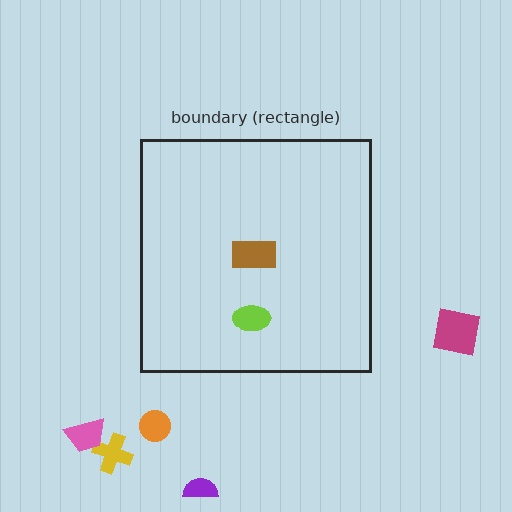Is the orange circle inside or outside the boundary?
Outside.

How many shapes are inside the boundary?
2 inside, 5 outside.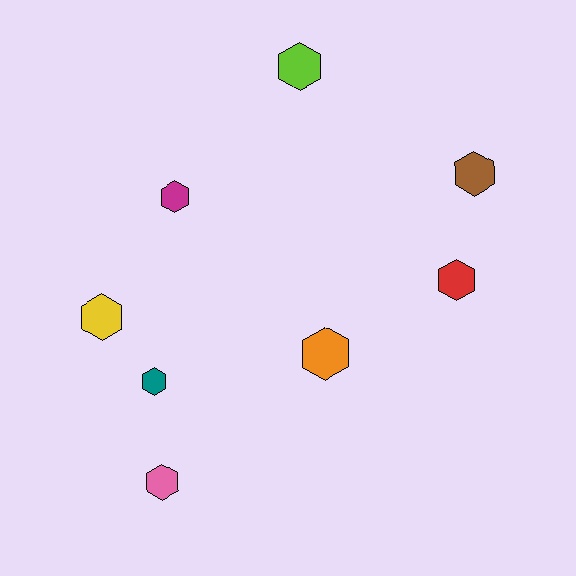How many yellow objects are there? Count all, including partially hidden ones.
There is 1 yellow object.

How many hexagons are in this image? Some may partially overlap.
There are 8 hexagons.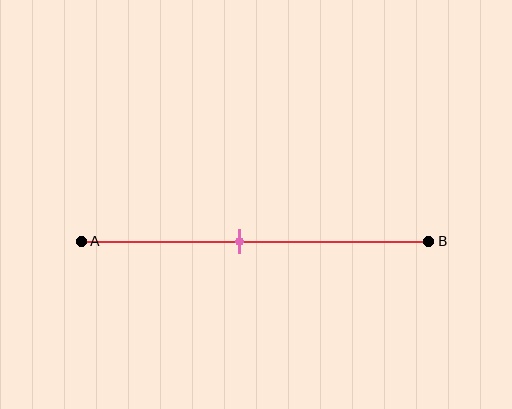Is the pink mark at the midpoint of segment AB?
No, the mark is at about 45% from A, not at the 50% midpoint.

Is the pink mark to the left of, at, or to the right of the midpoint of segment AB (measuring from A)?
The pink mark is to the left of the midpoint of segment AB.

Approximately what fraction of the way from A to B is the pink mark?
The pink mark is approximately 45% of the way from A to B.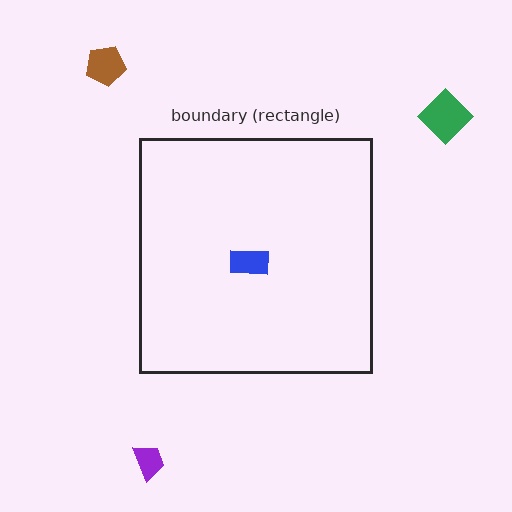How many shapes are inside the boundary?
1 inside, 3 outside.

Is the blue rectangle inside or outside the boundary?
Inside.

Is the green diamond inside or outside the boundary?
Outside.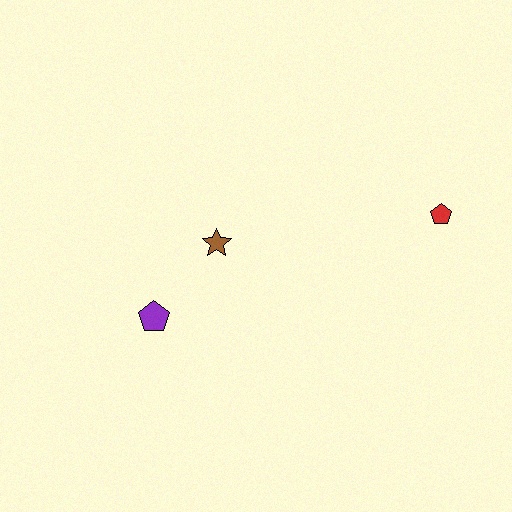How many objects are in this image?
There are 3 objects.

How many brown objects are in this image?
There is 1 brown object.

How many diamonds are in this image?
There are no diamonds.